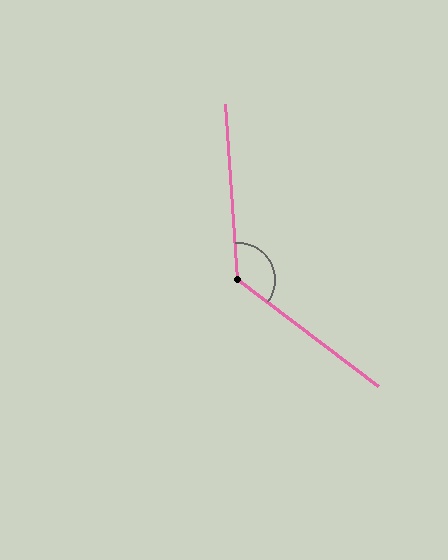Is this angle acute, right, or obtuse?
It is obtuse.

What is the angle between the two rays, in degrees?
Approximately 131 degrees.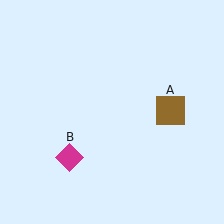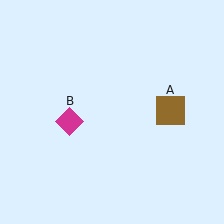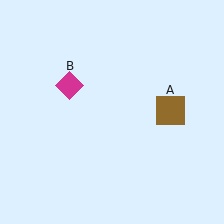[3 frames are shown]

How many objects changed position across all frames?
1 object changed position: magenta diamond (object B).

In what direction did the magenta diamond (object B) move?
The magenta diamond (object B) moved up.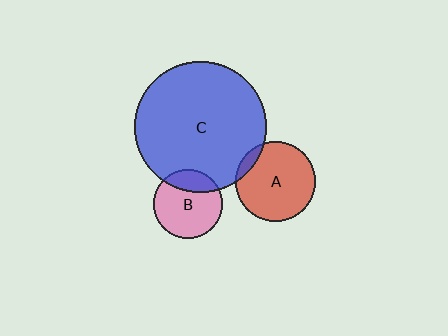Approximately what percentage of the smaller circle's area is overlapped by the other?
Approximately 25%.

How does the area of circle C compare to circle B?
Approximately 3.6 times.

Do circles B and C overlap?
Yes.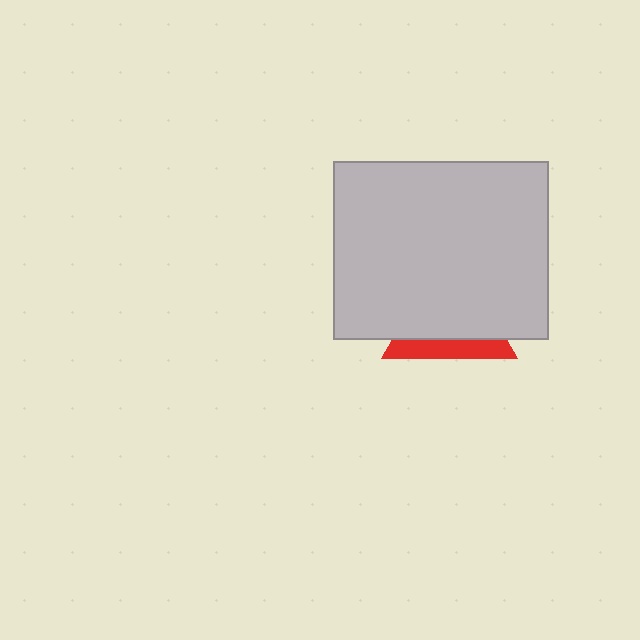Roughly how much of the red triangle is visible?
A small part of it is visible (roughly 31%).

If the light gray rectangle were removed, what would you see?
You would see the complete red triangle.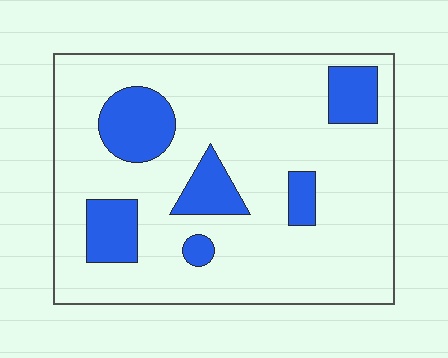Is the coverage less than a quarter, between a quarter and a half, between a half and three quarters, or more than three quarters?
Less than a quarter.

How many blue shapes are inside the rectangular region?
6.